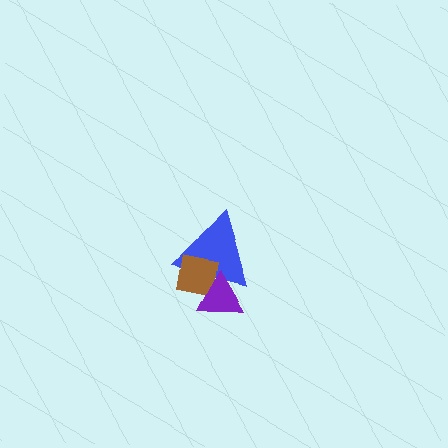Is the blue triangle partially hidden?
Yes, it is partially covered by another shape.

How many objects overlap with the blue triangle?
2 objects overlap with the blue triangle.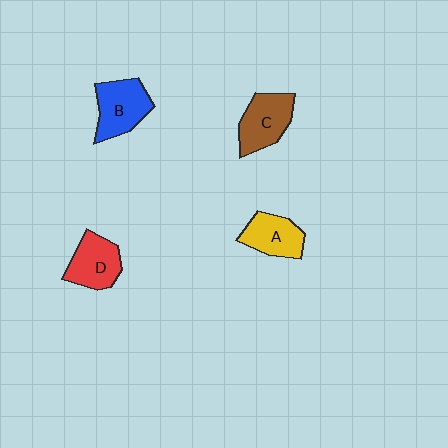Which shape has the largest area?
Shape B (blue).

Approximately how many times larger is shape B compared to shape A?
Approximately 1.2 times.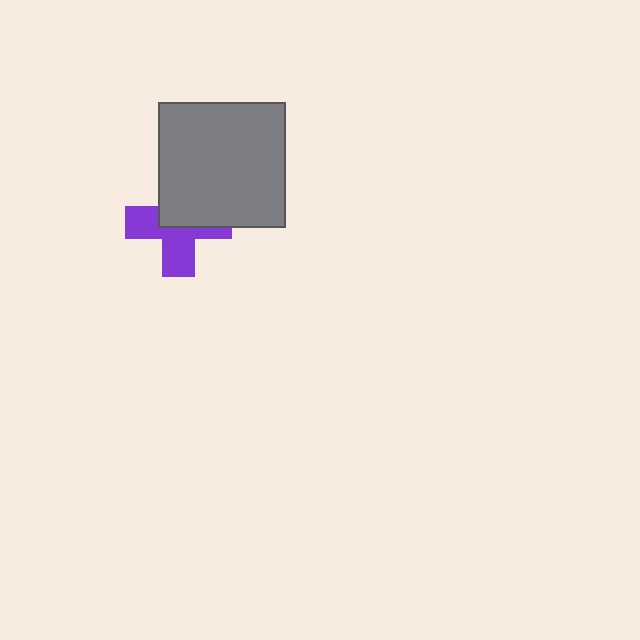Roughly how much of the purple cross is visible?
About half of it is visible (roughly 53%).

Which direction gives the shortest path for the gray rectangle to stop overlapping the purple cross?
Moving toward the upper-right gives the shortest separation.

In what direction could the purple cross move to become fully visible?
The purple cross could move toward the lower-left. That would shift it out from behind the gray rectangle entirely.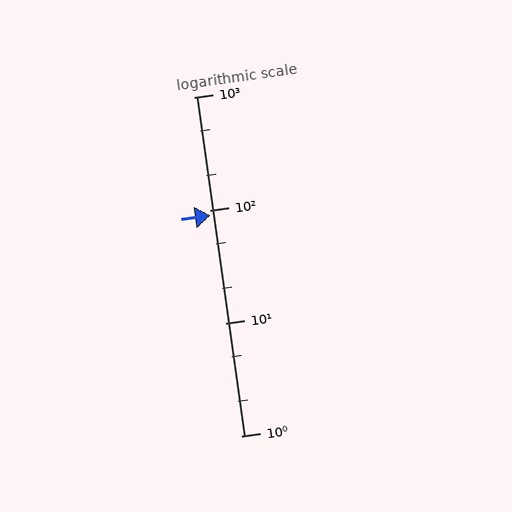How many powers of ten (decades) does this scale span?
The scale spans 3 decades, from 1 to 1000.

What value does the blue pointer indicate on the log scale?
The pointer indicates approximately 89.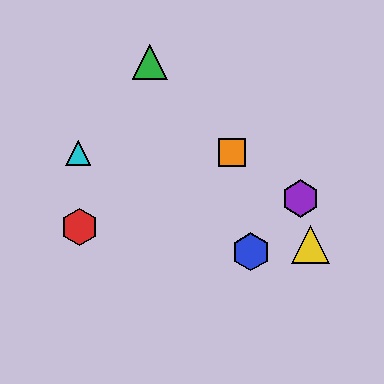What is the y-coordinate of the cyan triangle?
The cyan triangle is at y≈153.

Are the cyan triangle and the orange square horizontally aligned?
Yes, both are at y≈153.